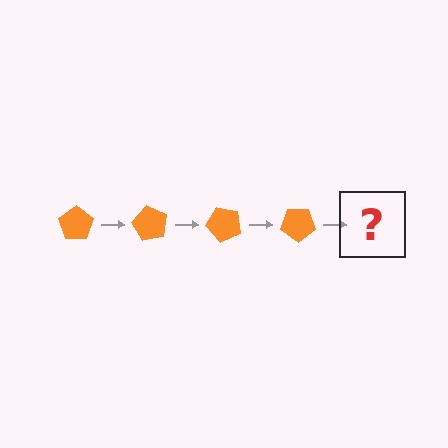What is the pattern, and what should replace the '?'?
The pattern is that the pentagon rotates 60 degrees each step. The '?' should be an orange pentagon rotated 240 degrees.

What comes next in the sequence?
The next element should be an orange pentagon rotated 240 degrees.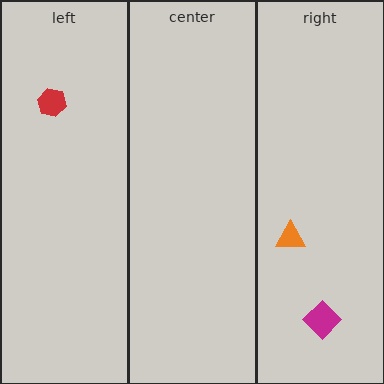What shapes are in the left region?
The red hexagon.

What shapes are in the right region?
The orange triangle, the magenta diamond.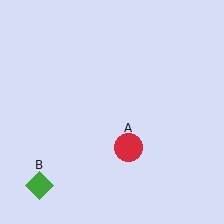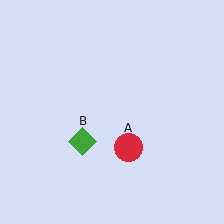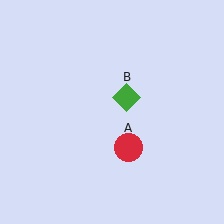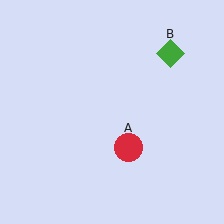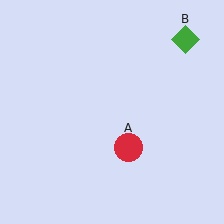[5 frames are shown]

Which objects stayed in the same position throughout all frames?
Red circle (object A) remained stationary.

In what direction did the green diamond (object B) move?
The green diamond (object B) moved up and to the right.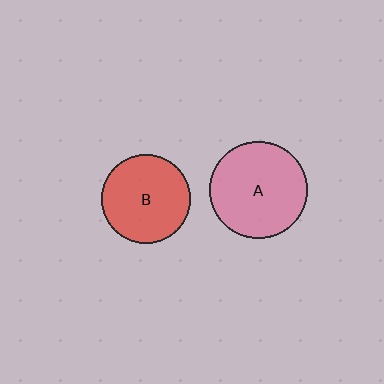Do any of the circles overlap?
No, none of the circles overlap.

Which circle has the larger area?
Circle A (pink).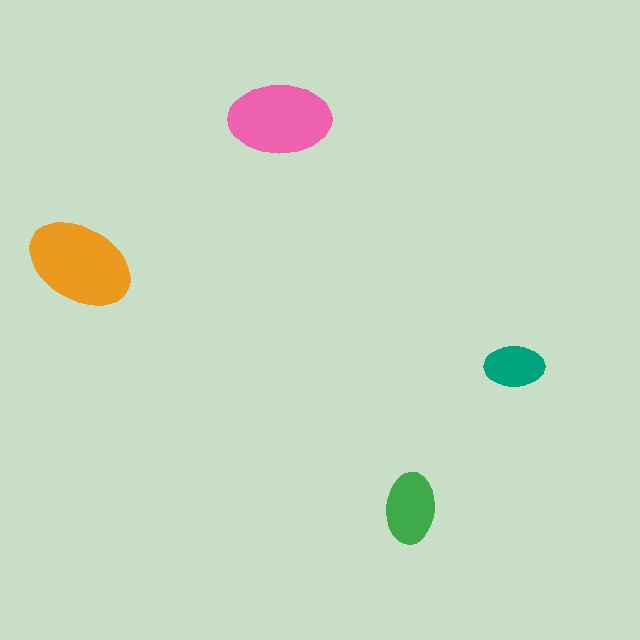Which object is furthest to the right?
The teal ellipse is rightmost.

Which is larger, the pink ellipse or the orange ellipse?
The orange one.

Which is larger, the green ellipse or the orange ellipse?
The orange one.